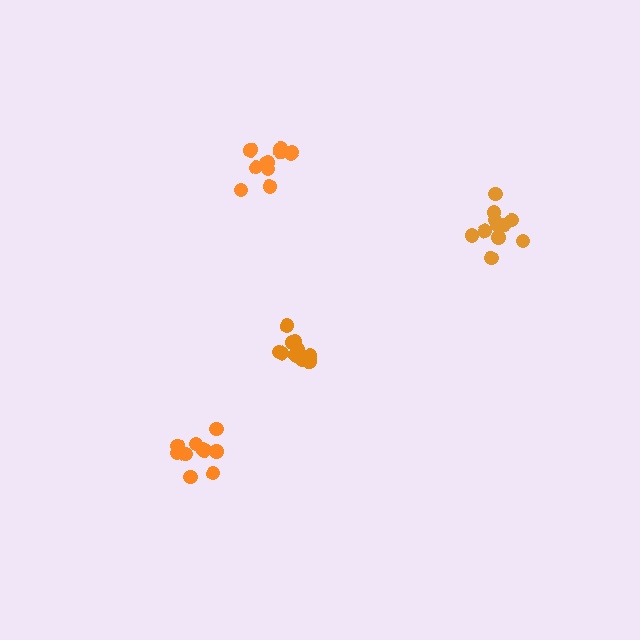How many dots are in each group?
Group 1: 10 dots, Group 2: 11 dots, Group 3: 11 dots, Group 4: 10 dots (42 total).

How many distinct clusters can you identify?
There are 4 distinct clusters.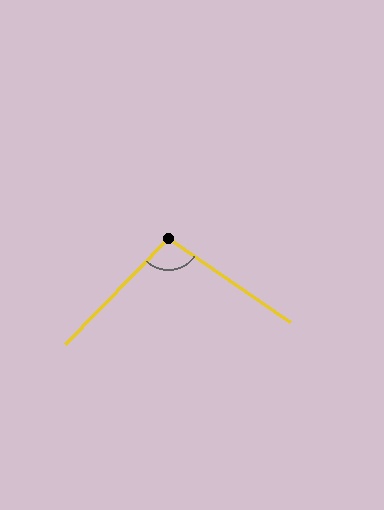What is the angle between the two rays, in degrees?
Approximately 100 degrees.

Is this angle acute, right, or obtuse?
It is obtuse.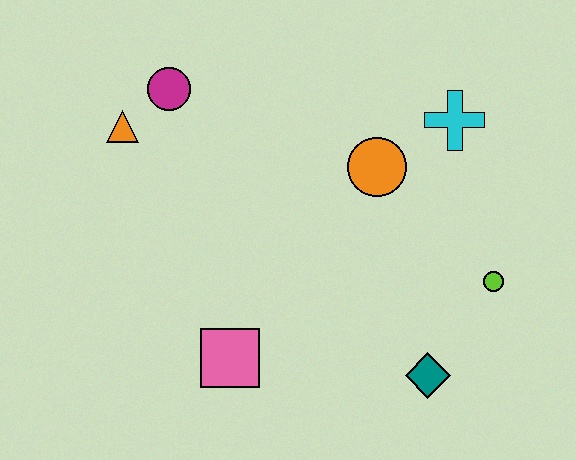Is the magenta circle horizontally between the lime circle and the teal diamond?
No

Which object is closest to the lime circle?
The teal diamond is closest to the lime circle.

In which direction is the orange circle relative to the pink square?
The orange circle is above the pink square.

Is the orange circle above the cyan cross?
No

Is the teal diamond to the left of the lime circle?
Yes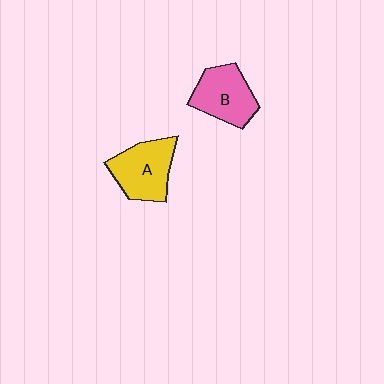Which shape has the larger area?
Shape A (yellow).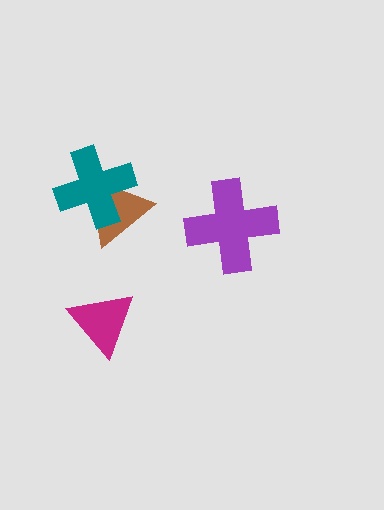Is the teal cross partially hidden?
No, no other shape covers it.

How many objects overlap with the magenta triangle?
0 objects overlap with the magenta triangle.